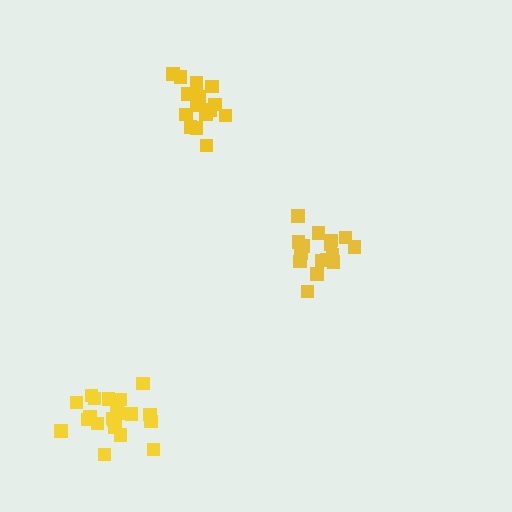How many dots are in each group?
Group 1: 17 dots, Group 2: 15 dots, Group 3: 21 dots (53 total).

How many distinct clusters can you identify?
There are 3 distinct clusters.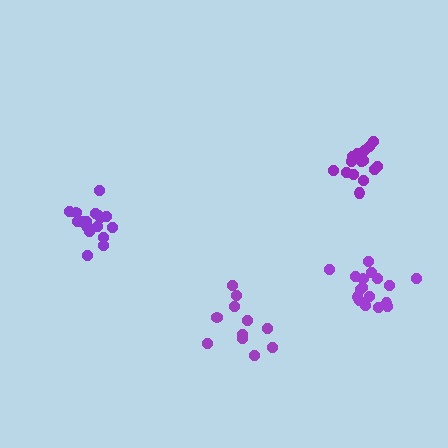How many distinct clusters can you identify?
There are 4 distinct clusters.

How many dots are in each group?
Group 1: 11 dots, Group 2: 17 dots, Group 3: 17 dots, Group 4: 16 dots (61 total).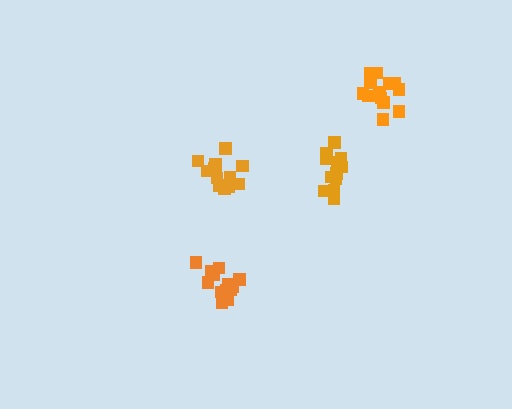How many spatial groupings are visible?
There are 4 spatial groupings.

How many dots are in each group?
Group 1: 13 dots, Group 2: 13 dots, Group 3: 15 dots, Group 4: 12 dots (53 total).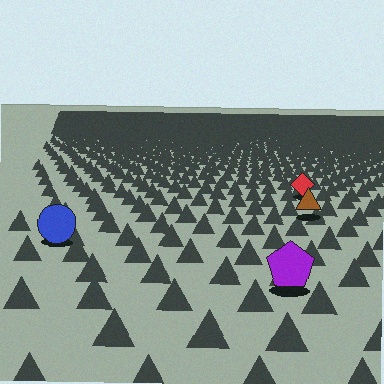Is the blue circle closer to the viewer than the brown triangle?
Yes. The blue circle is closer — you can tell from the texture gradient: the ground texture is coarser near it.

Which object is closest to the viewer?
The purple pentagon is closest. The texture marks near it are larger and more spread out.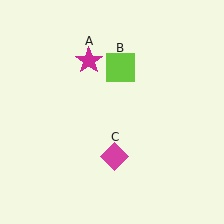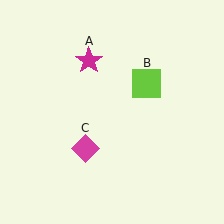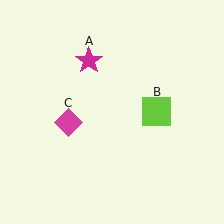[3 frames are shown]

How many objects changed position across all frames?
2 objects changed position: lime square (object B), magenta diamond (object C).